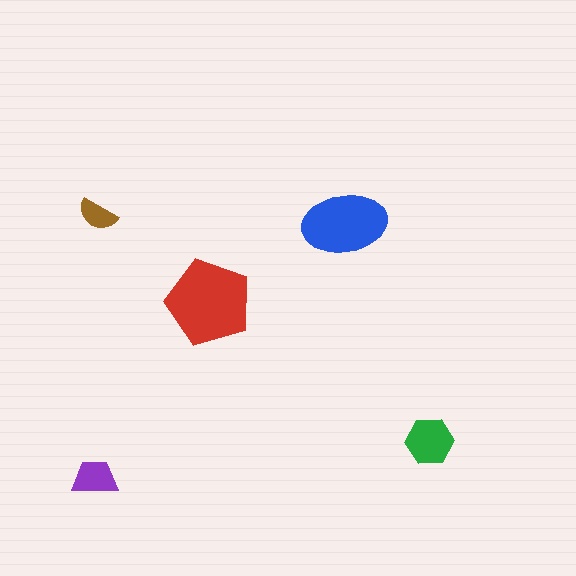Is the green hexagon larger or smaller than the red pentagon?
Smaller.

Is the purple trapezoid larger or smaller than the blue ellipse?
Smaller.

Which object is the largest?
The red pentagon.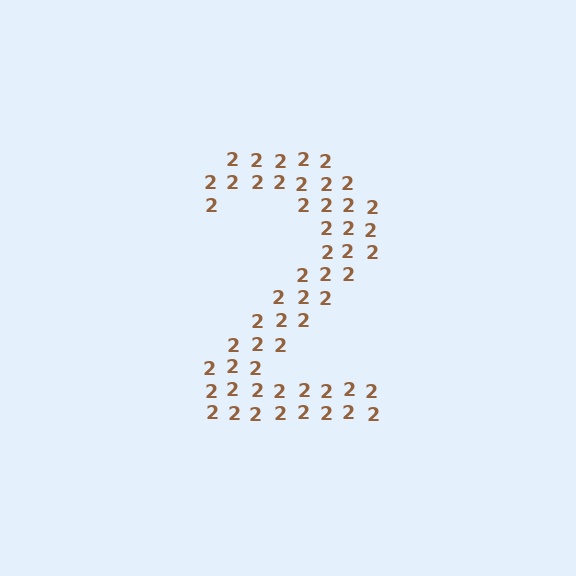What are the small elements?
The small elements are digit 2's.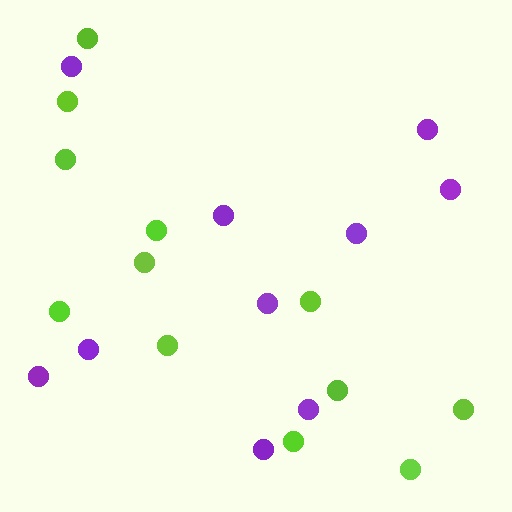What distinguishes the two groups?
There are 2 groups: one group of lime circles (12) and one group of purple circles (10).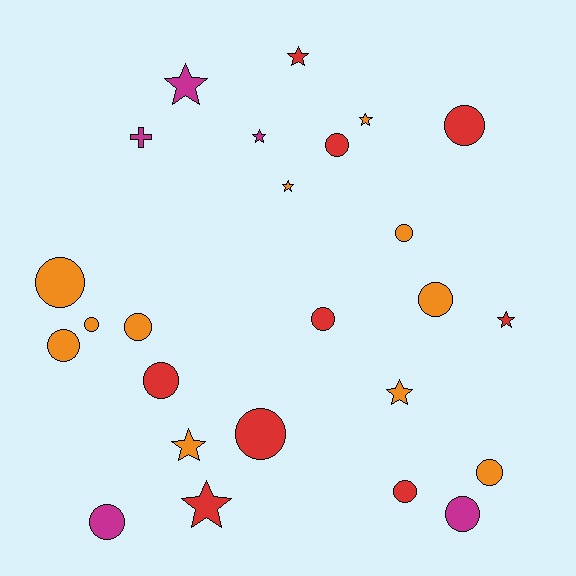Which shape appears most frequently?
Circle, with 15 objects.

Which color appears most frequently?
Orange, with 11 objects.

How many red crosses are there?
There are no red crosses.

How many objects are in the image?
There are 25 objects.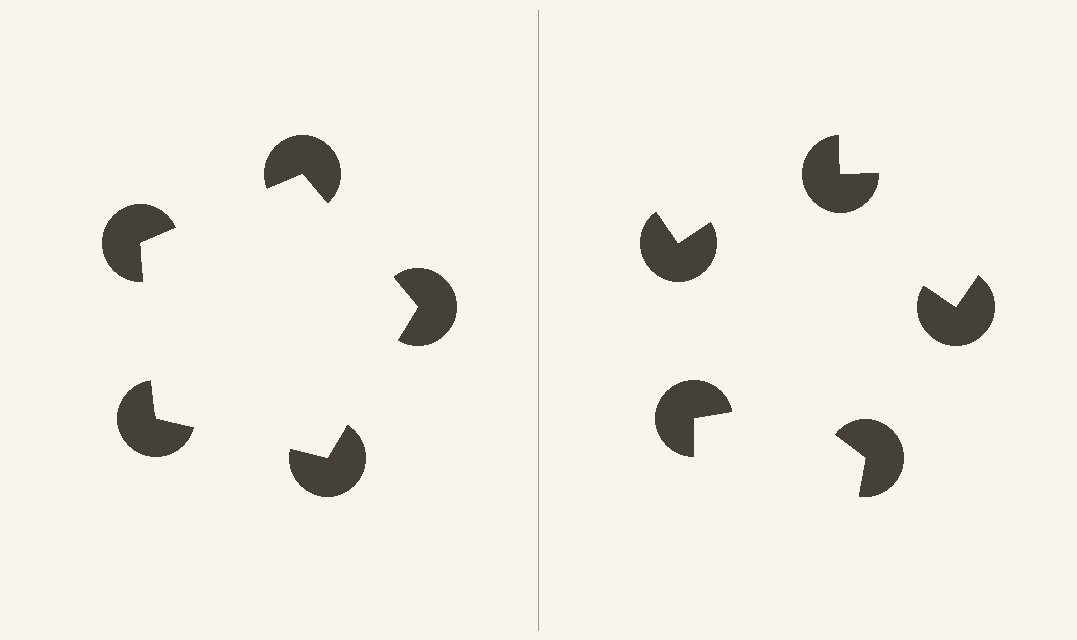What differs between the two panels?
The pac-man discs are positioned identically on both sides; only the wedge orientations differ. On the left they align to a pentagon; on the right they are misaligned.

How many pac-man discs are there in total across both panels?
10 — 5 on each side.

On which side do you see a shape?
An illusory pentagon appears on the left side. On the right side the wedge cuts are rotated, so no coherent shape forms.